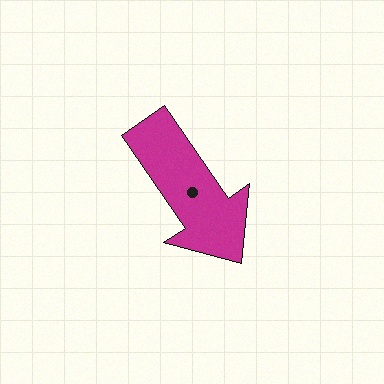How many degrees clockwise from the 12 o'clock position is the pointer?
Approximately 146 degrees.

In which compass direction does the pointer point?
Southeast.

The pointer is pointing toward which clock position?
Roughly 5 o'clock.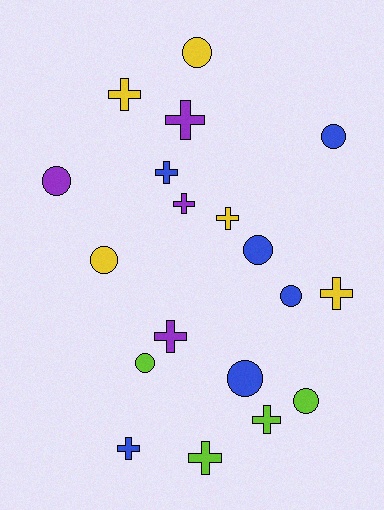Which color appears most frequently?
Blue, with 6 objects.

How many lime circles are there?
There are 2 lime circles.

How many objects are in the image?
There are 19 objects.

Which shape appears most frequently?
Cross, with 10 objects.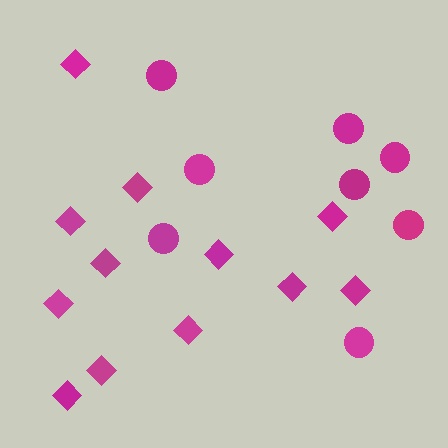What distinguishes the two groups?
There are 2 groups: one group of circles (8) and one group of diamonds (12).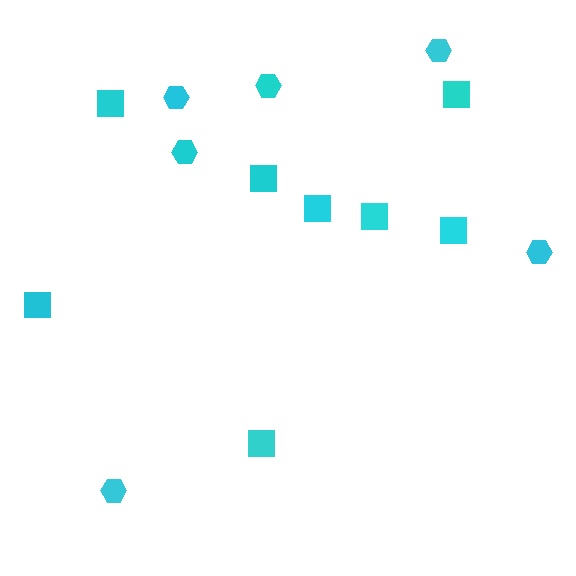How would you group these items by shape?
There are 2 groups: one group of hexagons (6) and one group of squares (8).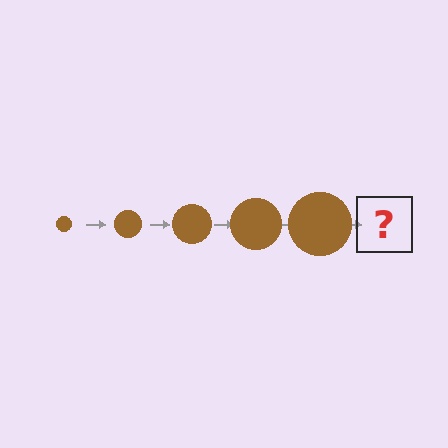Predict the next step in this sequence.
The next step is a brown circle, larger than the previous one.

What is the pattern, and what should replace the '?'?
The pattern is that the circle gets progressively larger each step. The '?' should be a brown circle, larger than the previous one.